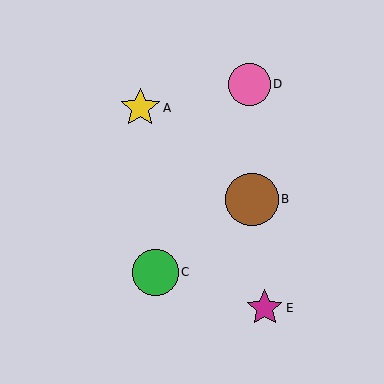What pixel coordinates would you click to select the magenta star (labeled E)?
Click at (265, 308) to select the magenta star E.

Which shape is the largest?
The brown circle (labeled B) is the largest.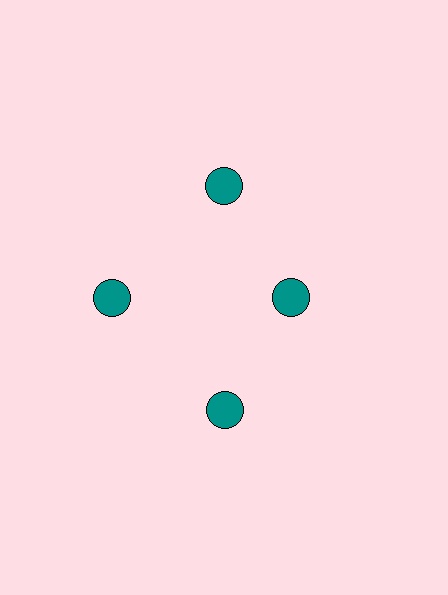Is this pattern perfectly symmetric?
No. The 4 teal circles are arranged in a ring, but one element near the 3 o'clock position is pulled inward toward the center, breaking the 4-fold rotational symmetry.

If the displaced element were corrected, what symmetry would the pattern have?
It would have 4-fold rotational symmetry — the pattern would map onto itself every 90 degrees.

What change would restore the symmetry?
The symmetry would be restored by moving it outward, back onto the ring so that all 4 circles sit at equal angles and equal distance from the center.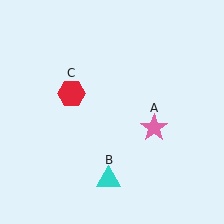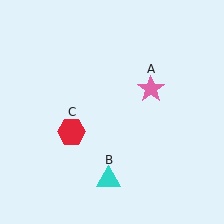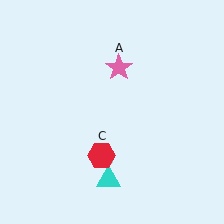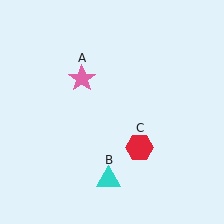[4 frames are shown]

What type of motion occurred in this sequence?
The pink star (object A), red hexagon (object C) rotated counterclockwise around the center of the scene.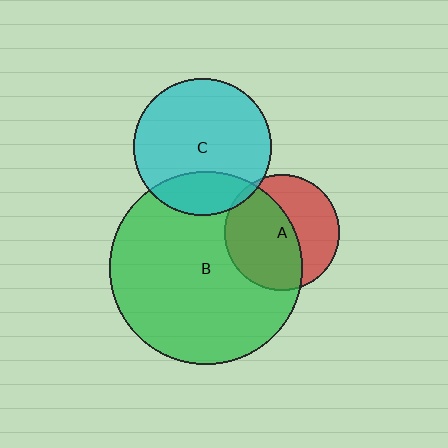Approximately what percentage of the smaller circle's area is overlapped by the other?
Approximately 25%.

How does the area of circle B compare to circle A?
Approximately 2.8 times.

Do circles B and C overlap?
Yes.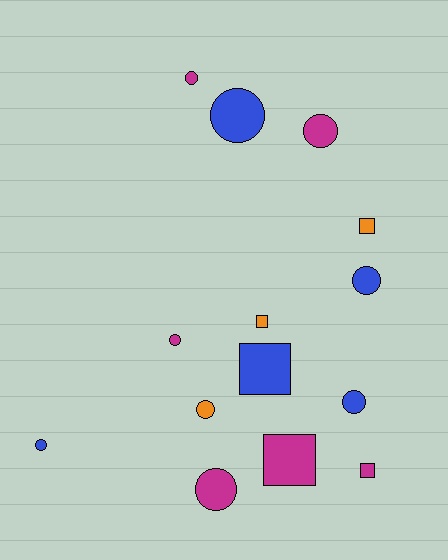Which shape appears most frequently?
Circle, with 9 objects.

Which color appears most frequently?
Magenta, with 6 objects.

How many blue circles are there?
There are 4 blue circles.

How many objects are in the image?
There are 14 objects.